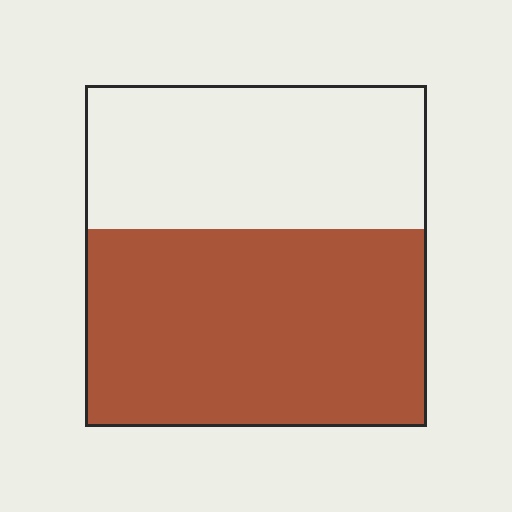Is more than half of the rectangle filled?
Yes.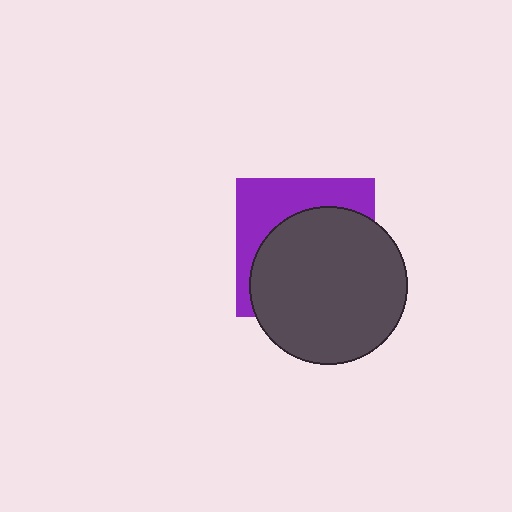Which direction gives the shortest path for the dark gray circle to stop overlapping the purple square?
Moving toward the lower-right gives the shortest separation.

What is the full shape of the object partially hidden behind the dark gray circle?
The partially hidden object is a purple square.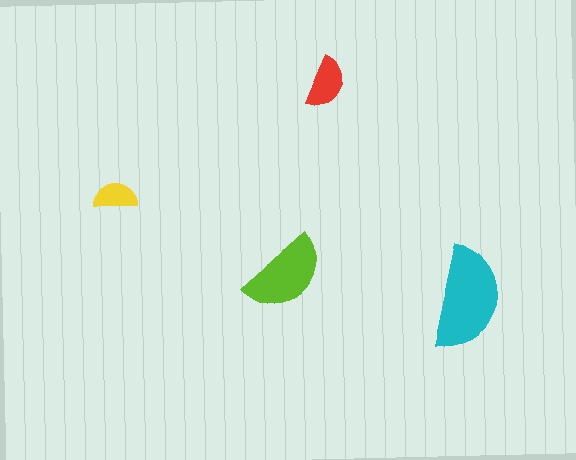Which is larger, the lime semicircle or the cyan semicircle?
The cyan one.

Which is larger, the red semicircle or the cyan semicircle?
The cyan one.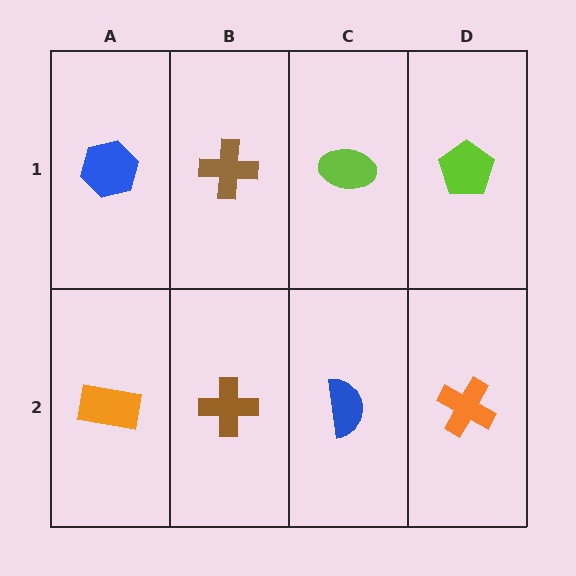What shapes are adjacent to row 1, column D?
An orange cross (row 2, column D), a lime ellipse (row 1, column C).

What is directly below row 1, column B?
A brown cross.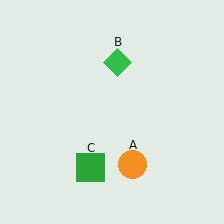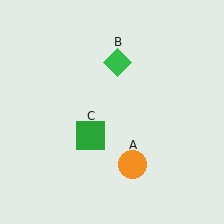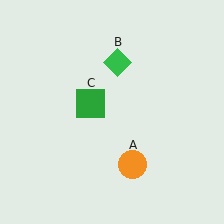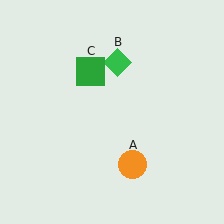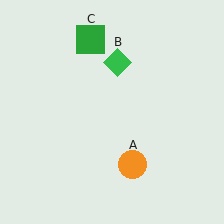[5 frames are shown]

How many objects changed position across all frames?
1 object changed position: green square (object C).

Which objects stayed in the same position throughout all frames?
Orange circle (object A) and green diamond (object B) remained stationary.